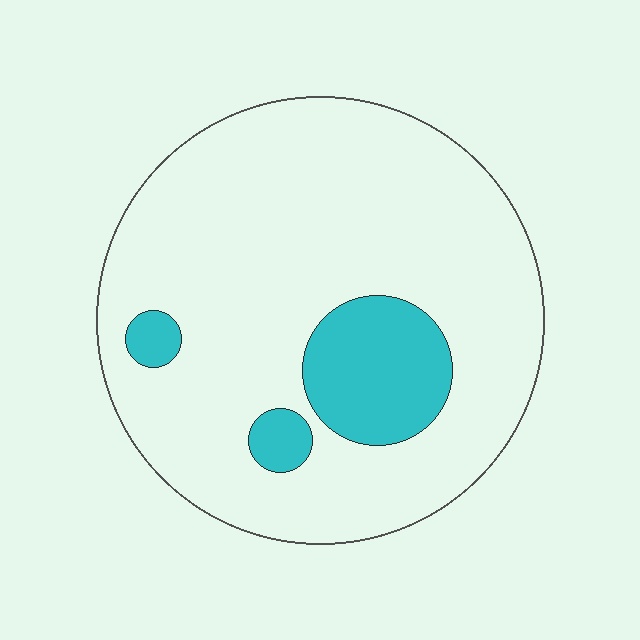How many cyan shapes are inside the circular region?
3.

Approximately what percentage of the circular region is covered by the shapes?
Approximately 15%.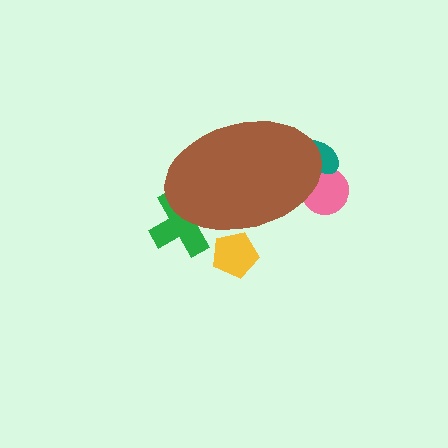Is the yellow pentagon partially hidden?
Yes, the yellow pentagon is partially hidden behind the brown ellipse.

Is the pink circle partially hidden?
Yes, the pink circle is partially hidden behind the brown ellipse.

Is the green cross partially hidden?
Yes, the green cross is partially hidden behind the brown ellipse.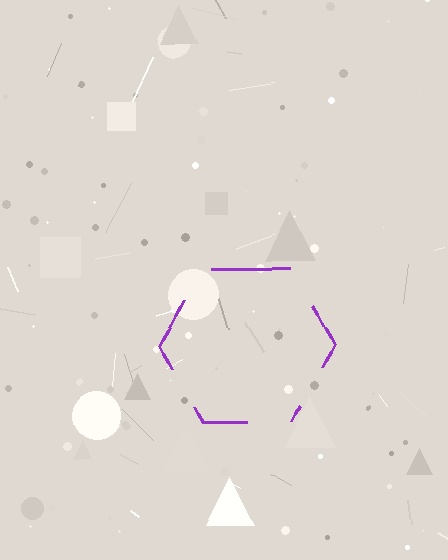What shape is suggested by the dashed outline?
The dashed outline suggests a hexagon.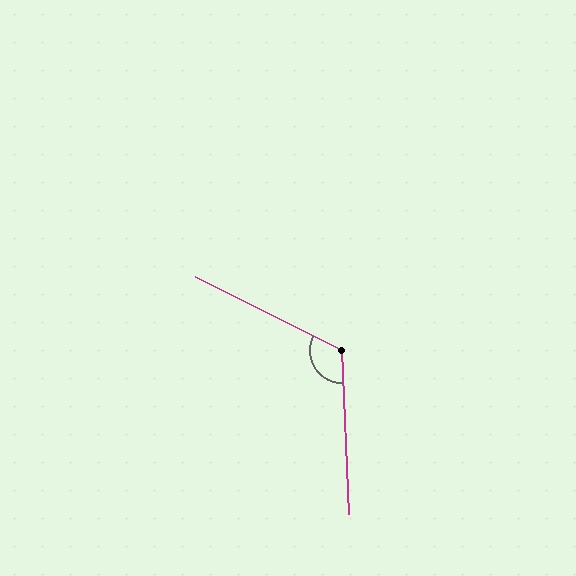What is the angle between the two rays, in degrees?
Approximately 119 degrees.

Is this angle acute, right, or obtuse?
It is obtuse.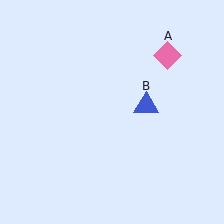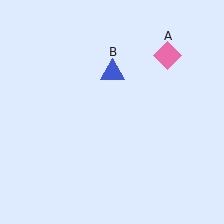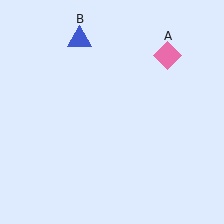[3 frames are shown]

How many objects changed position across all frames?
1 object changed position: blue triangle (object B).